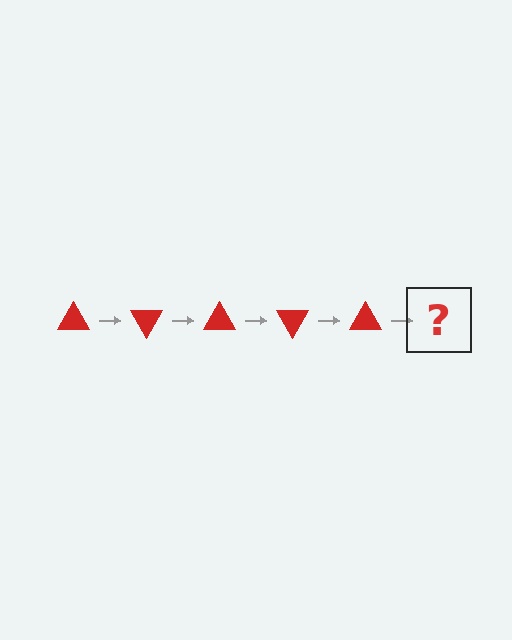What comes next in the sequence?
The next element should be a red triangle rotated 300 degrees.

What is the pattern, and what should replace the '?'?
The pattern is that the triangle rotates 60 degrees each step. The '?' should be a red triangle rotated 300 degrees.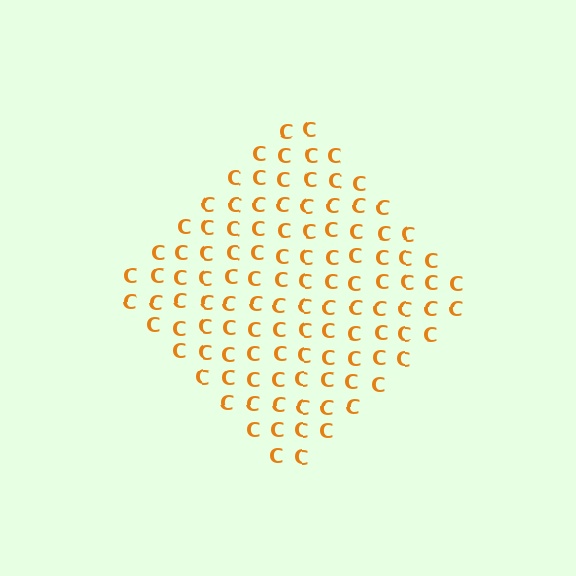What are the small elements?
The small elements are letter C's.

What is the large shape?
The large shape is a diamond.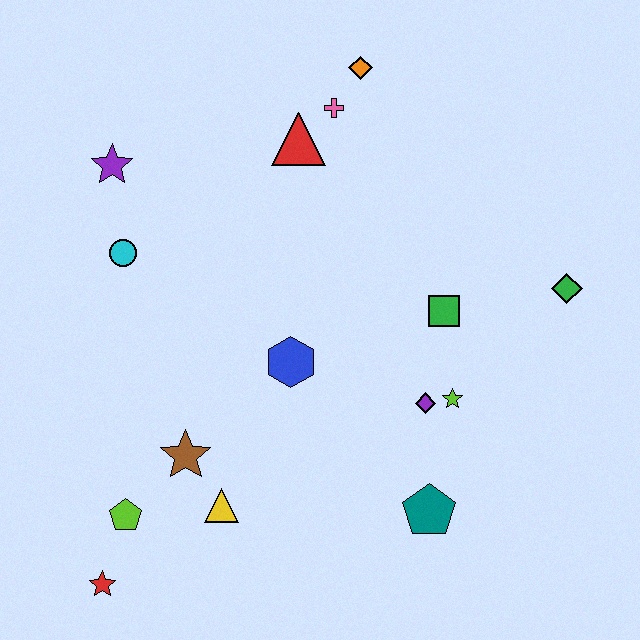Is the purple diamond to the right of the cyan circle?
Yes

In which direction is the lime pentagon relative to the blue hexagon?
The lime pentagon is to the left of the blue hexagon.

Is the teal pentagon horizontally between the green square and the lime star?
No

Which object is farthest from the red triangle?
The red star is farthest from the red triangle.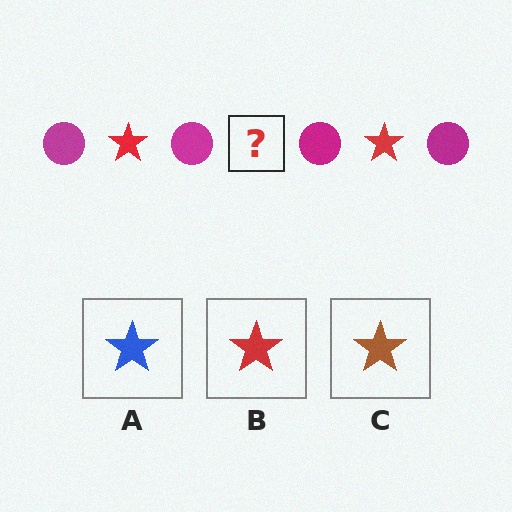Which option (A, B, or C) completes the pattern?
B.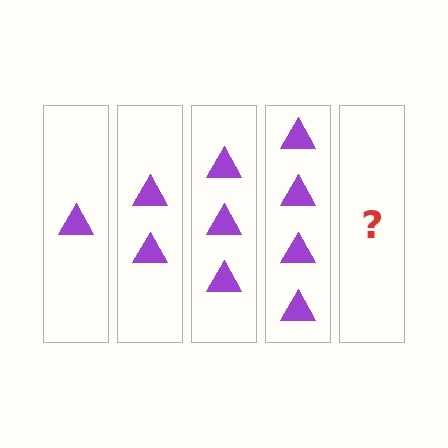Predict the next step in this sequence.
The next step is 5 triangles.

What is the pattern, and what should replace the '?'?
The pattern is that each step adds one more triangle. The '?' should be 5 triangles.